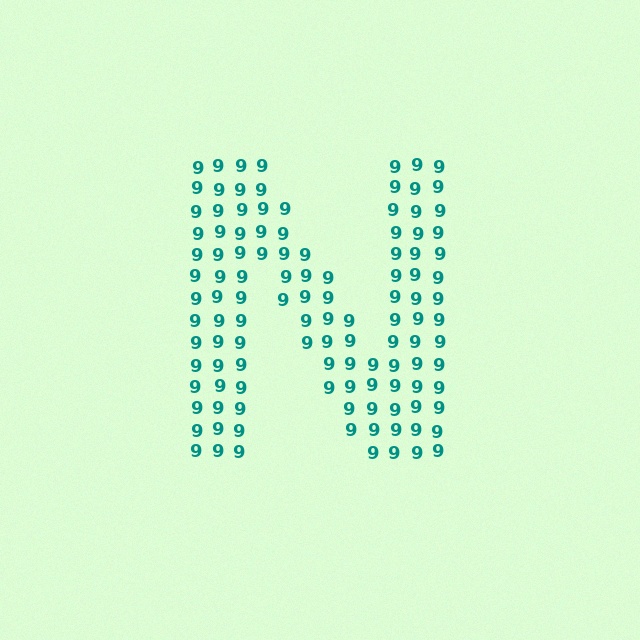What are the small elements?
The small elements are digit 9's.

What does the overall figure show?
The overall figure shows the letter N.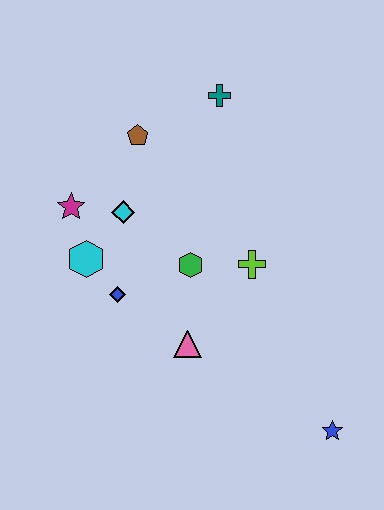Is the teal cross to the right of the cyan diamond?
Yes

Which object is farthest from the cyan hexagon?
The blue star is farthest from the cyan hexagon.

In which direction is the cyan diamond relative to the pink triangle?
The cyan diamond is above the pink triangle.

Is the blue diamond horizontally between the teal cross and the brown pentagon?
No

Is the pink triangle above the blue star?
Yes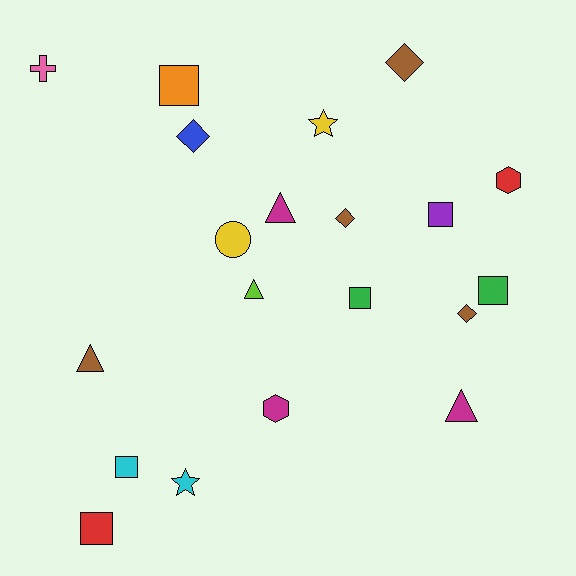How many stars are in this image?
There are 2 stars.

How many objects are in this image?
There are 20 objects.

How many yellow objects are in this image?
There are 2 yellow objects.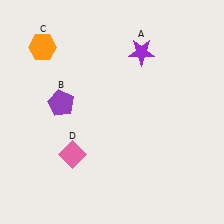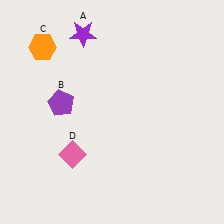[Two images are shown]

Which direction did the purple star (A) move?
The purple star (A) moved left.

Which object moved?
The purple star (A) moved left.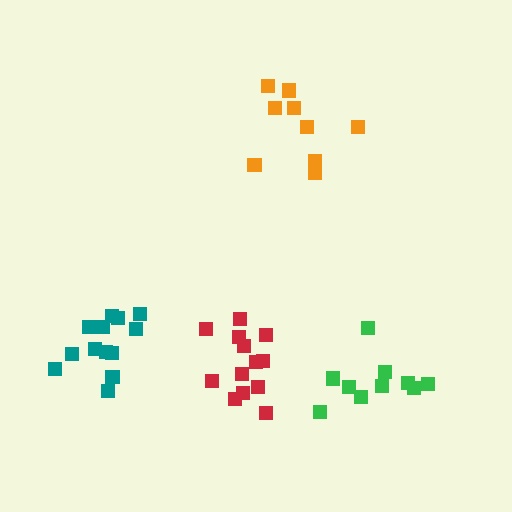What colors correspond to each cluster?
The clusters are colored: green, orange, teal, red.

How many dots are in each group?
Group 1: 10 dots, Group 2: 9 dots, Group 3: 13 dots, Group 4: 13 dots (45 total).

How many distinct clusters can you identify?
There are 4 distinct clusters.